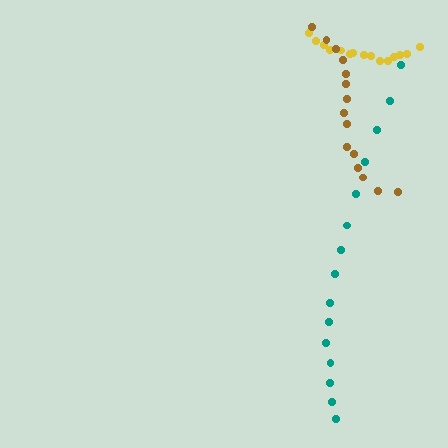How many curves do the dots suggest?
There are 3 distinct paths.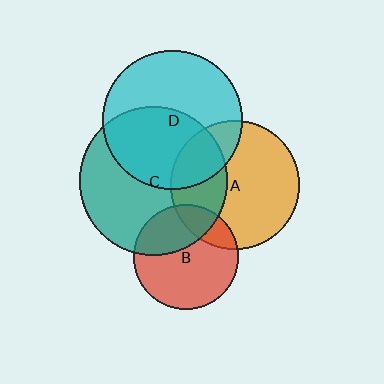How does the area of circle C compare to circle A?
Approximately 1.3 times.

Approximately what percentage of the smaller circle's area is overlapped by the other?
Approximately 35%.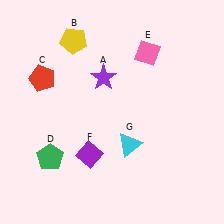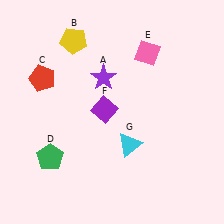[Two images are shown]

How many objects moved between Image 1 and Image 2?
1 object moved between the two images.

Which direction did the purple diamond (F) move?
The purple diamond (F) moved up.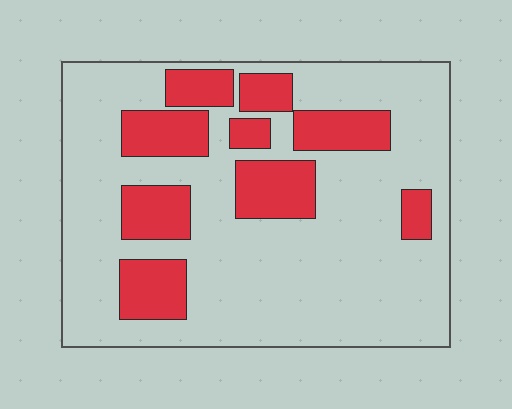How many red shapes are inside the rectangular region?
9.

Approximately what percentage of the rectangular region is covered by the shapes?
Approximately 25%.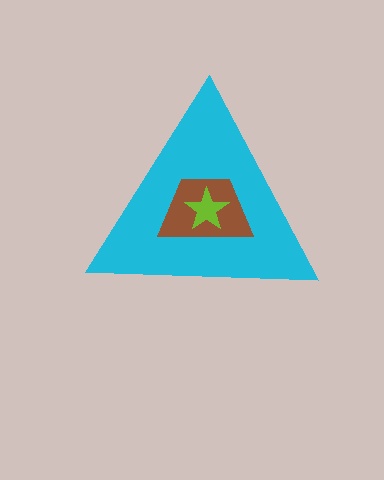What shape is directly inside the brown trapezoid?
The lime star.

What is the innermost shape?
The lime star.